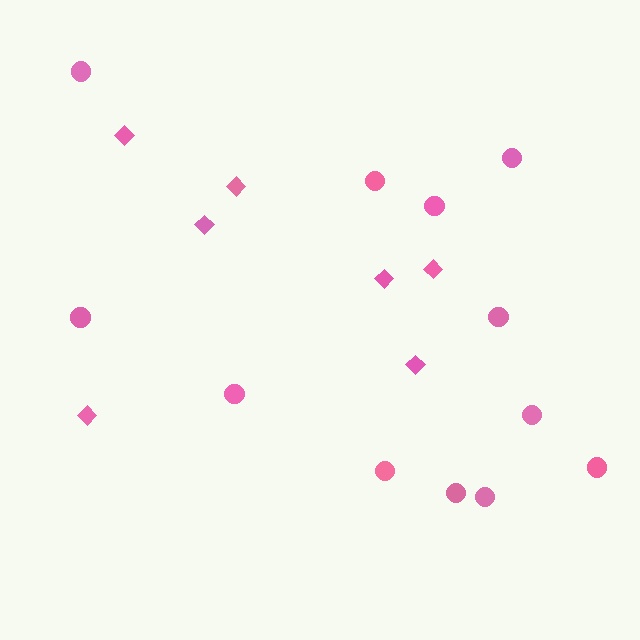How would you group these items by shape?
There are 2 groups: one group of diamonds (7) and one group of circles (12).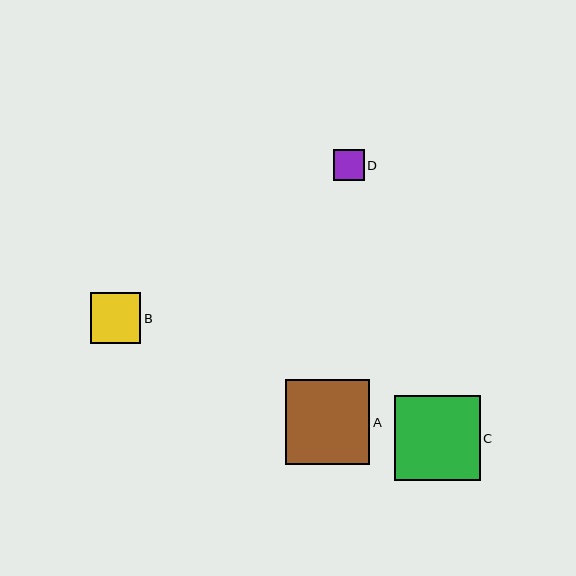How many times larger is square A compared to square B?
Square A is approximately 1.7 times the size of square B.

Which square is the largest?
Square C is the largest with a size of approximately 86 pixels.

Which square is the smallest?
Square D is the smallest with a size of approximately 31 pixels.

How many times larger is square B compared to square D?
Square B is approximately 1.6 times the size of square D.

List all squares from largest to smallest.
From largest to smallest: C, A, B, D.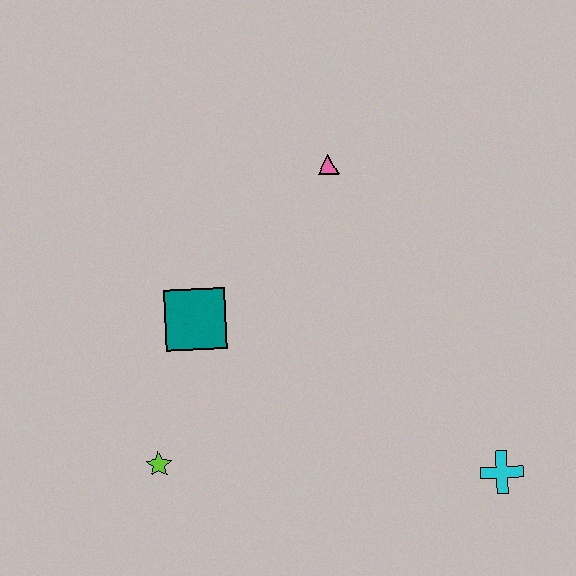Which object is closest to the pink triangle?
The teal square is closest to the pink triangle.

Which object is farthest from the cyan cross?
The pink triangle is farthest from the cyan cross.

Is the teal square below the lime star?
No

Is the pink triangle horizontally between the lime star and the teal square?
No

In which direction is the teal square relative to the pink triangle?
The teal square is below the pink triangle.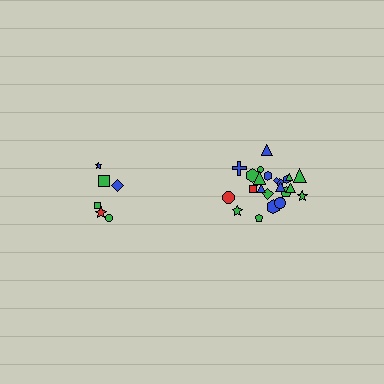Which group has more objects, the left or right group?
The right group.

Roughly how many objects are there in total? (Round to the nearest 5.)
Roughly 30 objects in total.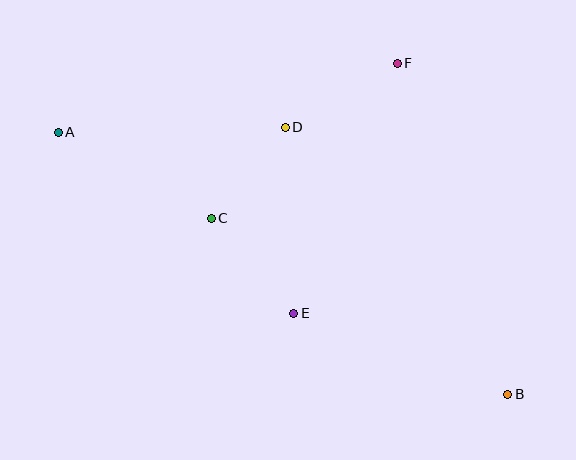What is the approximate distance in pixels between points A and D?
The distance between A and D is approximately 227 pixels.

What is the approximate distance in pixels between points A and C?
The distance between A and C is approximately 175 pixels.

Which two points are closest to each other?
Points C and D are closest to each other.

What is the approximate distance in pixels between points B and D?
The distance between B and D is approximately 347 pixels.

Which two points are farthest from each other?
Points A and B are farthest from each other.